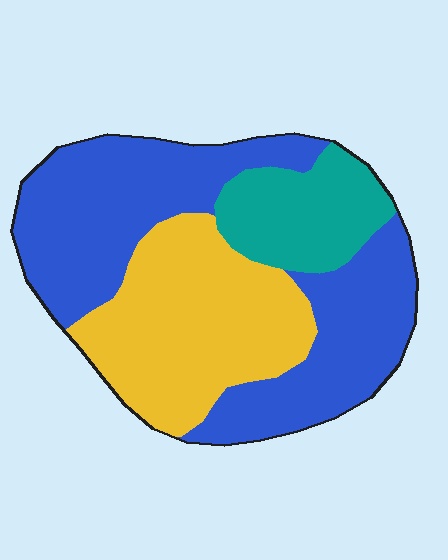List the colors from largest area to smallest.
From largest to smallest: blue, yellow, teal.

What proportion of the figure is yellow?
Yellow covers roughly 35% of the figure.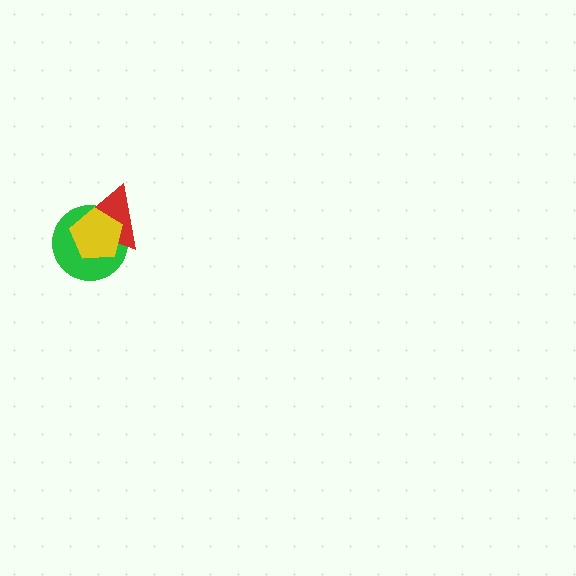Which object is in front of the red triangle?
The yellow pentagon is in front of the red triangle.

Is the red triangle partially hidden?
Yes, it is partially covered by another shape.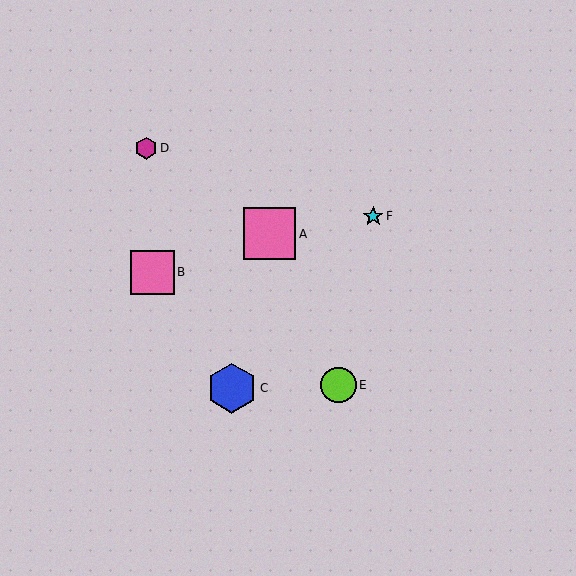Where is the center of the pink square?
The center of the pink square is at (153, 272).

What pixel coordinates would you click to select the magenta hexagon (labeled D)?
Click at (146, 148) to select the magenta hexagon D.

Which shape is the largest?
The pink square (labeled A) is the largest.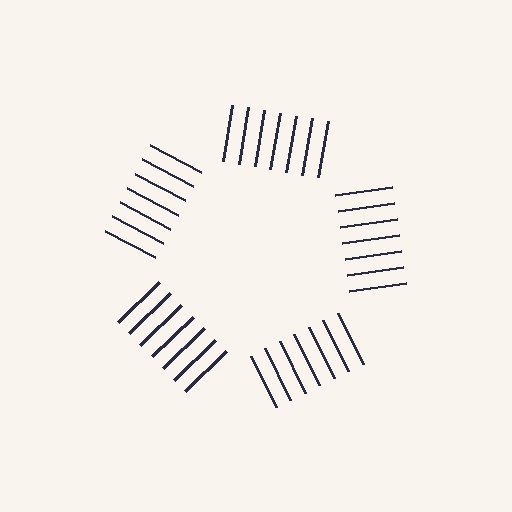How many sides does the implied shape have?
5 sides — the line-ends trace a pentagon.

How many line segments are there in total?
35 — 7 along each of the 5 edges.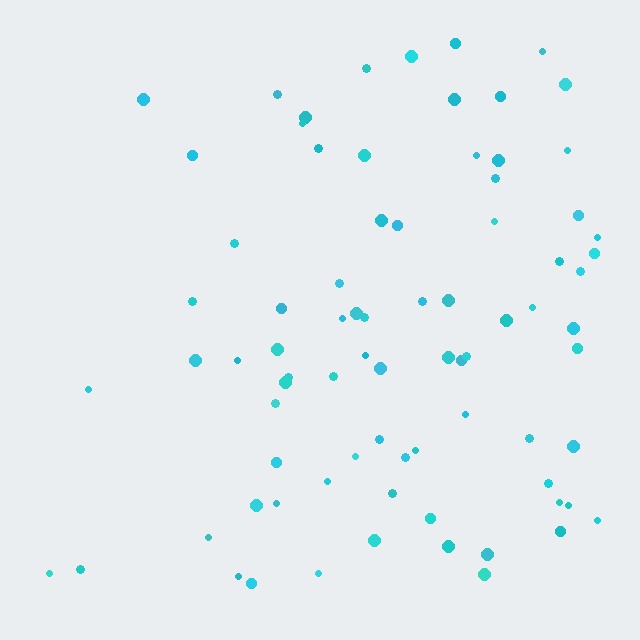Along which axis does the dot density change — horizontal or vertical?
Horizontal.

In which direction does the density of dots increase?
From left to right, with the right side densest.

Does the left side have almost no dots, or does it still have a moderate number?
Still a moderate number, just noticeably fewer than the right.